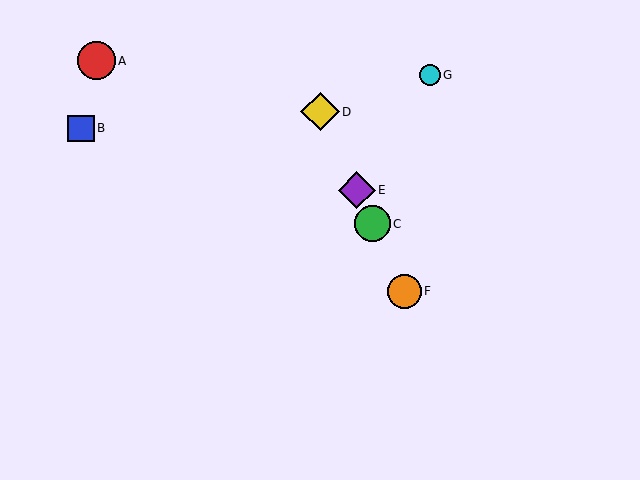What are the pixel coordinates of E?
Object E is at (357, 190).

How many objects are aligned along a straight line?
4 objects (C, D, E, F) are aligned along a straight line.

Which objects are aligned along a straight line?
Objects C, D, E, F are aligned along a straight line.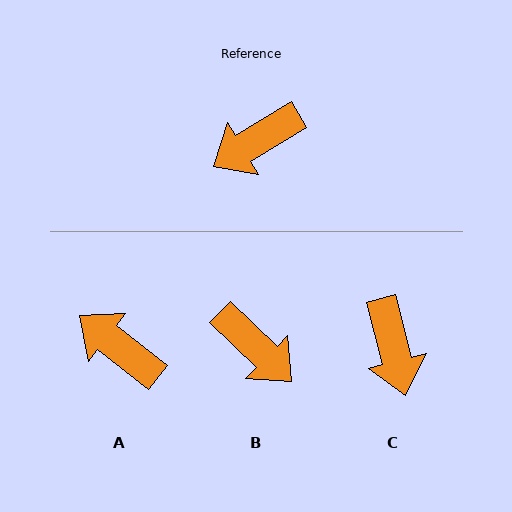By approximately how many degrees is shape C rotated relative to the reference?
Approximately 73 degrees counter-clockwise.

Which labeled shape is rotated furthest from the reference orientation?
B, about 105 degrees away.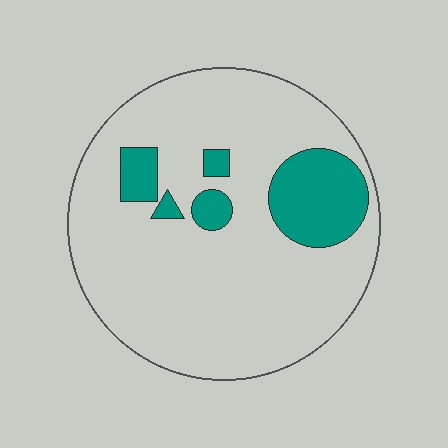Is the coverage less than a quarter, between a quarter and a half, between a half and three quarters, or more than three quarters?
Less than a quarter.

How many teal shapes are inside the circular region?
5.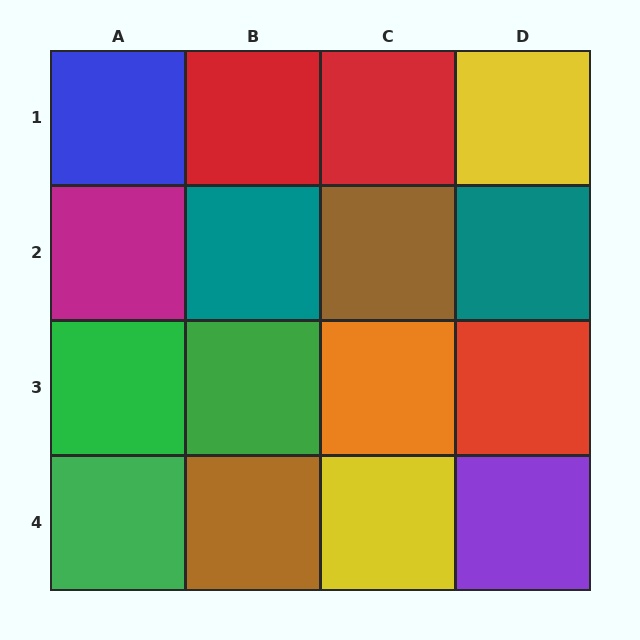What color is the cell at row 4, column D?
Purple.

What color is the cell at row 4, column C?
Yellow.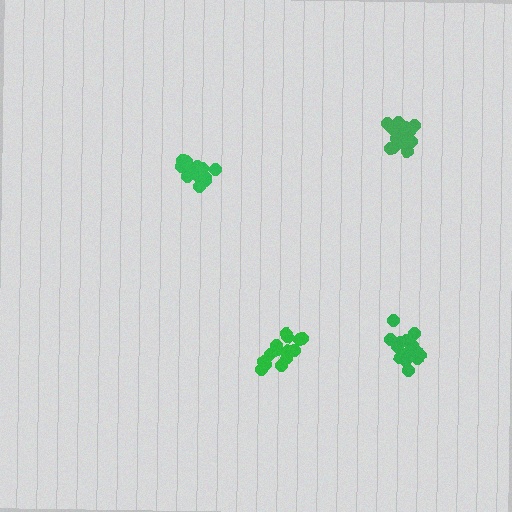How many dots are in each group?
Group 1: 18 dots, Group 2: 16 dots, Group 3: 15 dots, Group 4: 16 dots (65 total).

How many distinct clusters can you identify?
There are 4 distinct clusters.